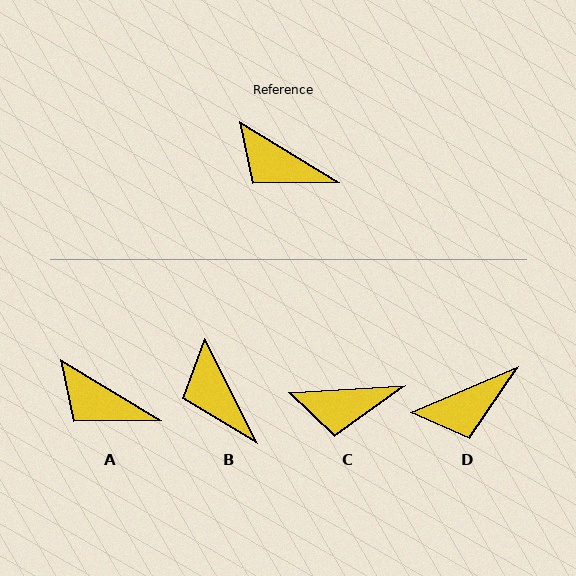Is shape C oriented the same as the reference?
No, it is off by about 34 degrees.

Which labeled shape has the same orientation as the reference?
A.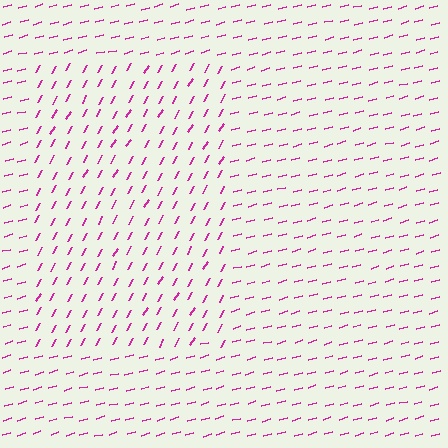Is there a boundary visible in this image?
Yes, there is a texture boundary formed by a change in line orientation.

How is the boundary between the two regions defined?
The boundary is defined purely by a change in line orientation (approximately 45 degrees difference). All lines are the same color and thickness.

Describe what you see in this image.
The image is filled with small magenta line segments. A rectangle region in the image has lines oriented differently from the surrounding lines, creating a visible texture boundary.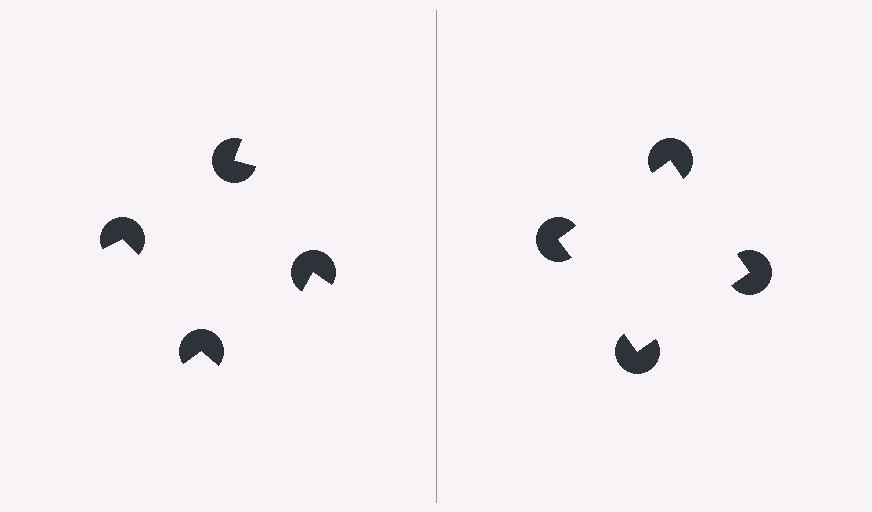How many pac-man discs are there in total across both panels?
8 — 4 on each side.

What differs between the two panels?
The pac-man discs are positioned identically on both sides; only the wedge orientations differ. On the right they align to a square; on the left they are misaligned.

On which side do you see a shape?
An illusory square appears on the right side. On the left side the wedge cuts are rotated, so no coherent shape forms.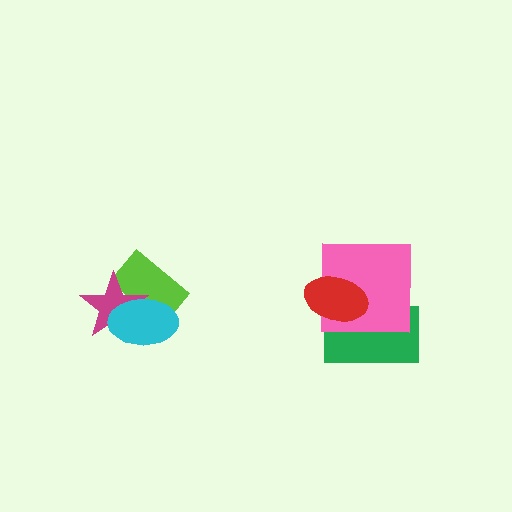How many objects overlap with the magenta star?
2 objects overlap with the magenta star.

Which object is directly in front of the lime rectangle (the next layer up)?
The magenta star is directly in front of the lime rectangle.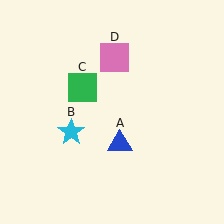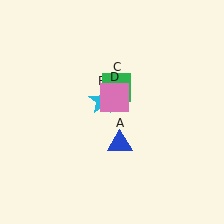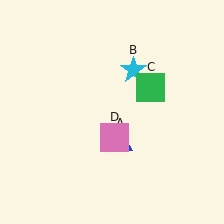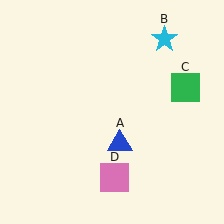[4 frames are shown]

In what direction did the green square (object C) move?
The green square (object C) moved right.